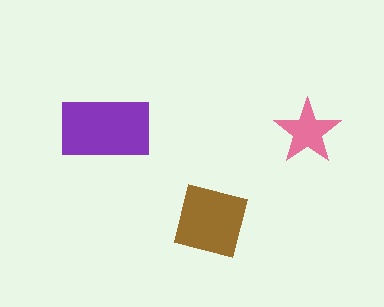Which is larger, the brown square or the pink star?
The brown square.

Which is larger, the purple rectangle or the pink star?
The purple rectangle.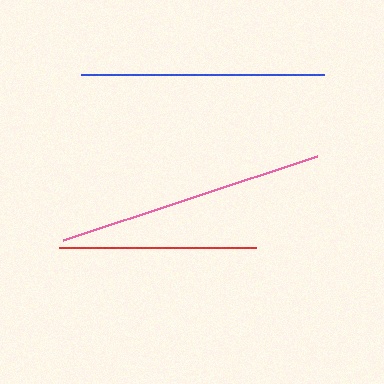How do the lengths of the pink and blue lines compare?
The pink and blue lines are approximately the same length.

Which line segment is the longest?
The pink line is the longest at approximately 267 pixels.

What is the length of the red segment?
The red segment is approximately 197 pixels long.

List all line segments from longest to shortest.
From longest to shortest: pink, blue, red.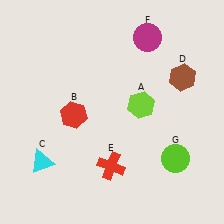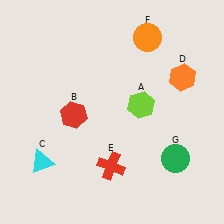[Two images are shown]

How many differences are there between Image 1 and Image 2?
There are 3 differences between the two images.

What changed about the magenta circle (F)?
In Image 1, F is magenta. In Image 2, it changed to orange.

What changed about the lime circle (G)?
In Image 1, G is lime. In Image 2, it changed to green.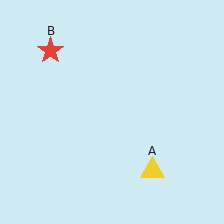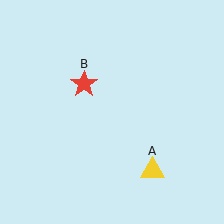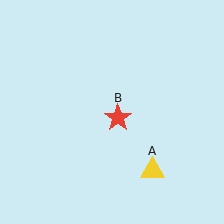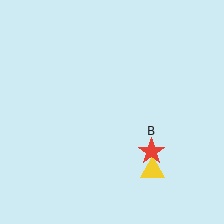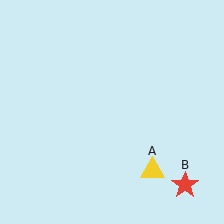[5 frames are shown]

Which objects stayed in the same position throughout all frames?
Yellow triangle (object A) remained stationary.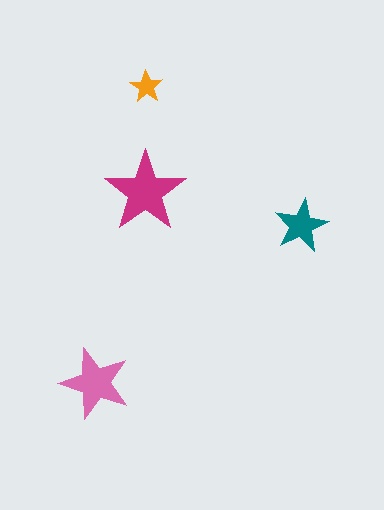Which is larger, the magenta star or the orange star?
The magenta one.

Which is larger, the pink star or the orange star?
The pink one.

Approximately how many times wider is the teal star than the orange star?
About 1.5 times wider.